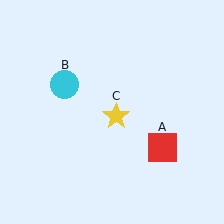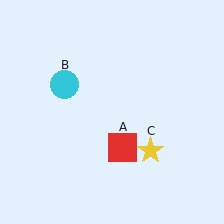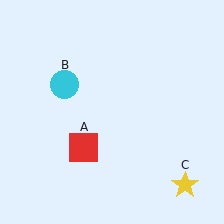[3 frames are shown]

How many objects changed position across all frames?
2 objects changed position: red square (object A), yellow star (object C).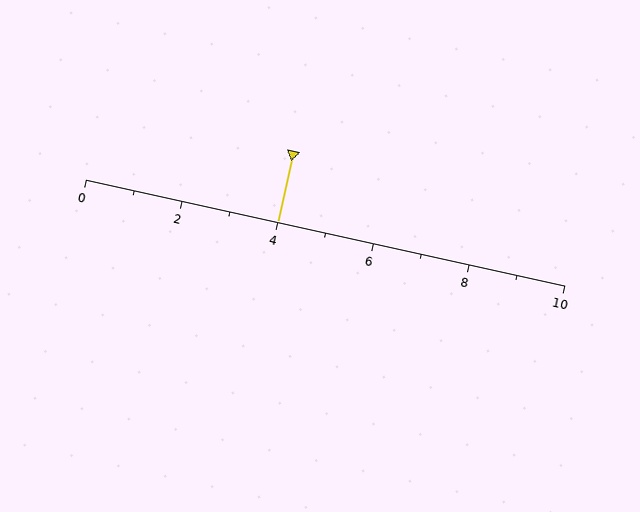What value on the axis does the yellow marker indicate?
The marker indicates approximately 4.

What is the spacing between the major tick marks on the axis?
The major ticks are spaced 2 apart.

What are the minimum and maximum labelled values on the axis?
The axis runs from 0 to 10.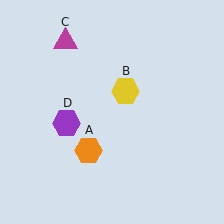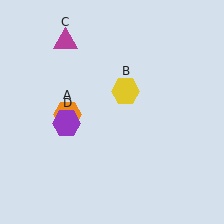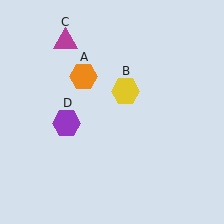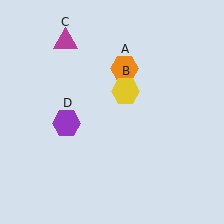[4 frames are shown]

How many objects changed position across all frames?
1 object changed position: orange hexagon (object A).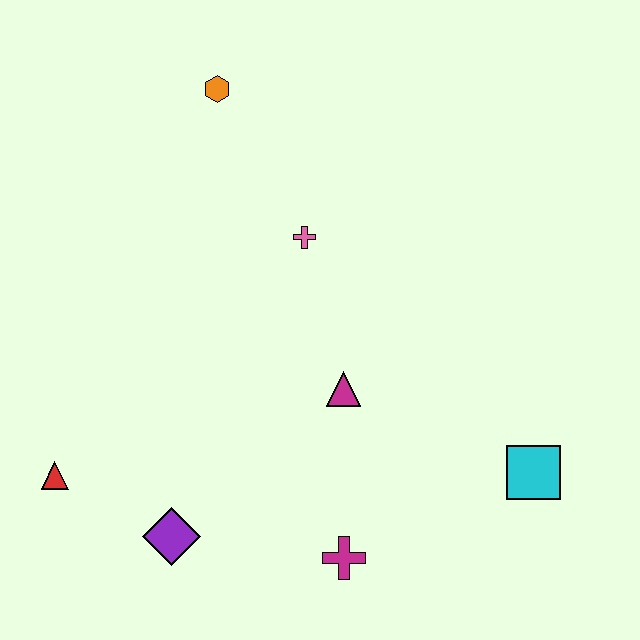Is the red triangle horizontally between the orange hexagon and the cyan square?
No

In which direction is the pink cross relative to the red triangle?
The pink cross is to the right of the red triangle.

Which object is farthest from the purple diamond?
The orange hexagon is farthest from the purple diamond.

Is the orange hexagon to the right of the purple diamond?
Yes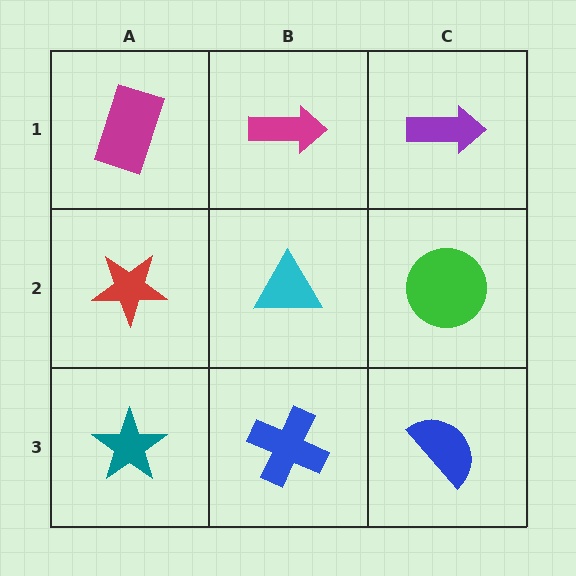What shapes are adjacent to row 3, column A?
A red star (row 2, column A), a blue cross (row 3, column B).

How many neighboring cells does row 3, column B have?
3.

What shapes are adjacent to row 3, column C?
A green circle (row 2, column C), a blue cross (row 3, column B).